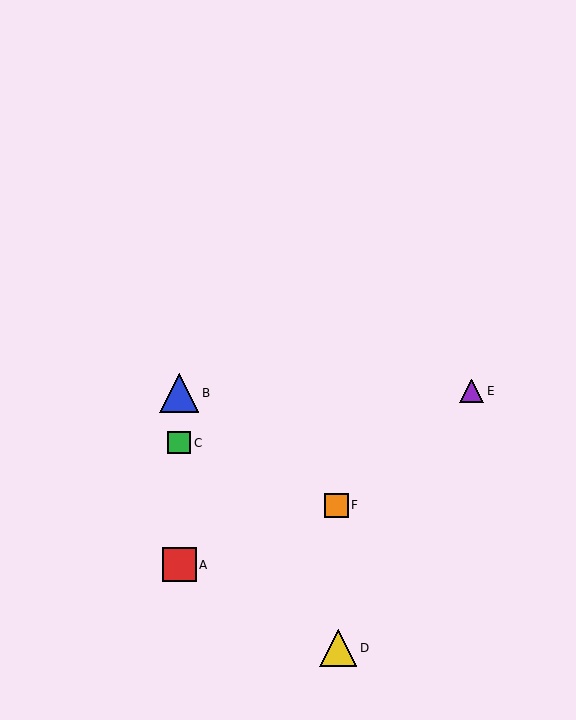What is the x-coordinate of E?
Object E is at x≈472.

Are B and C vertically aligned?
Yes, both are at x≈179.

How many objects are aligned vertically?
3 objects (A, B, C) are aligned vertically.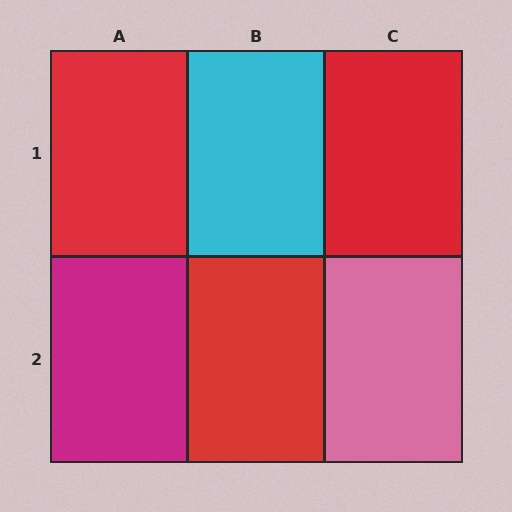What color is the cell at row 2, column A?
Magenta.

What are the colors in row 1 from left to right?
Red, cyan, red.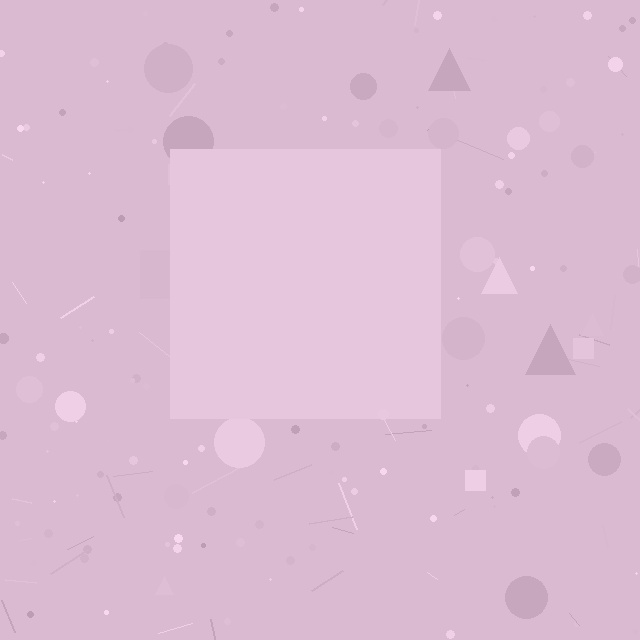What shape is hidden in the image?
A square is hidden in the image.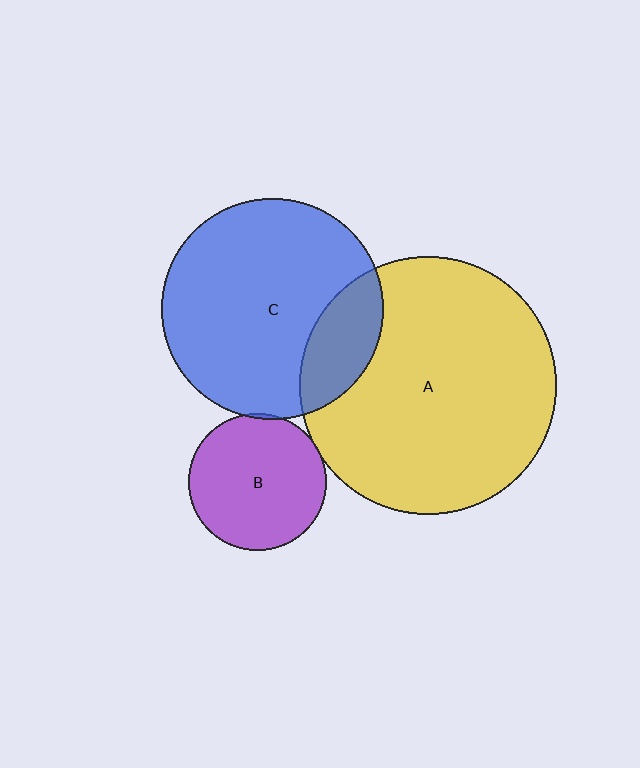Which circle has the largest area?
Circle A (yellow).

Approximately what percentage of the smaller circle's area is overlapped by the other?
Approximately 5%.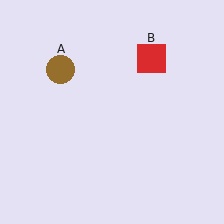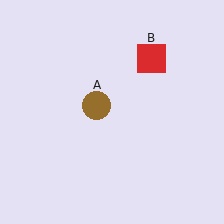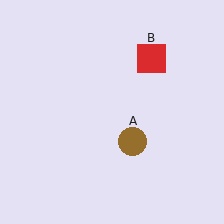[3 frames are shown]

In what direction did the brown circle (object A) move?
The brown circle (object A) moved down and to the right.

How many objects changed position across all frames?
1 object changed position: brown circle (object A).